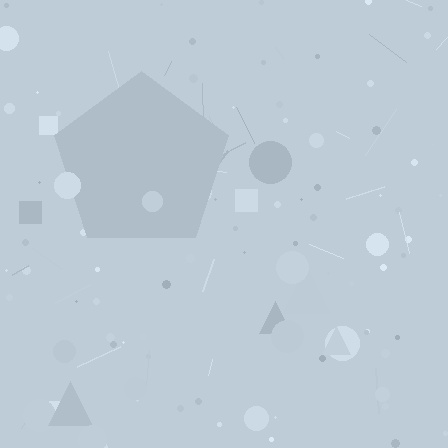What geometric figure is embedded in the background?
A pentagon is embedded in the background.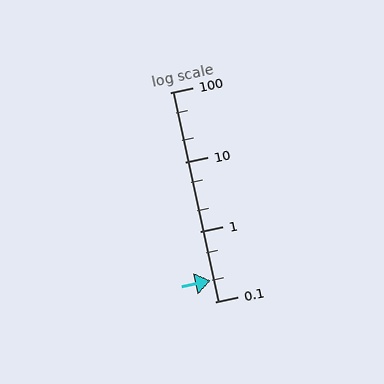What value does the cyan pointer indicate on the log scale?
The pointer indicates approximately 0.2.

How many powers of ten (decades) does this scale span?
The scale spans 3 decades, from 0.1 to 100.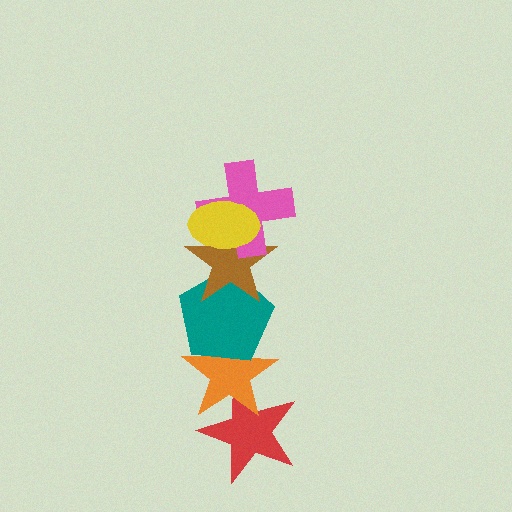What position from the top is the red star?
The red star is 6th from the top.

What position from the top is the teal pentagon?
The teal pentagon is 4th from the top.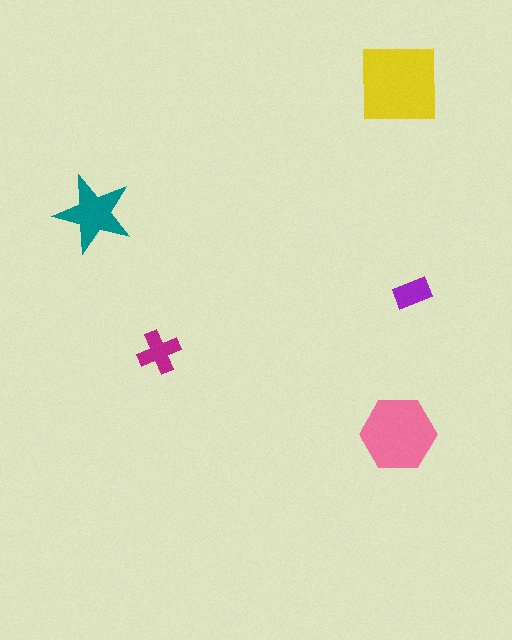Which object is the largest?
The yellow square.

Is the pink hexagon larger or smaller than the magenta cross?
Larger.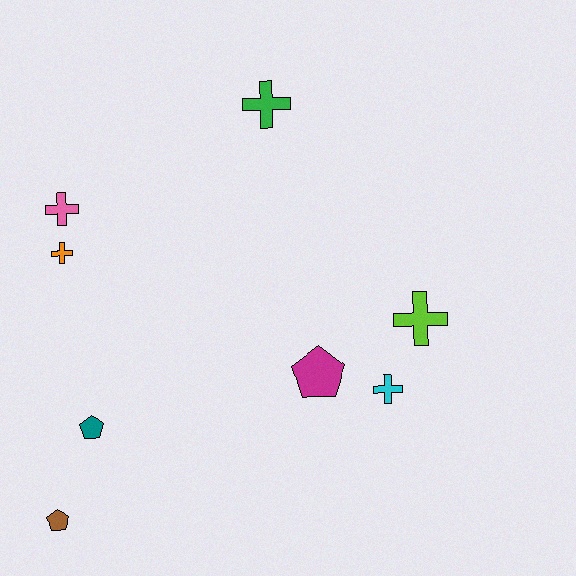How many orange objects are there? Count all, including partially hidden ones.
There is 1 orange object.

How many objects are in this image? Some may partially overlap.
There are 8 objects.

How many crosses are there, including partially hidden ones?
There are 5 crosses.